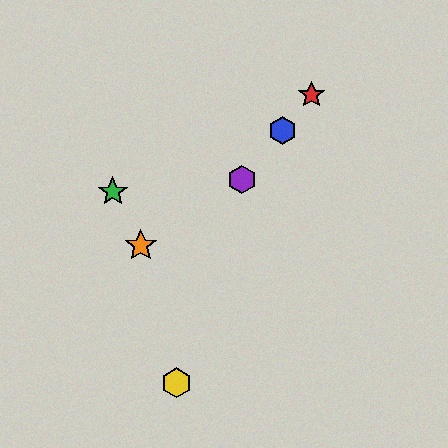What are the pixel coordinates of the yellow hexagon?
The yellow hexagon is at (176, 383).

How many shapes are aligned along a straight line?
3 shapes (the red star, the blue hexagon, the purple hexagon) are aligned along a straight line.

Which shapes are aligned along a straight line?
The red star, the blue hexagon, the purple hexagon are aligned along a straight line.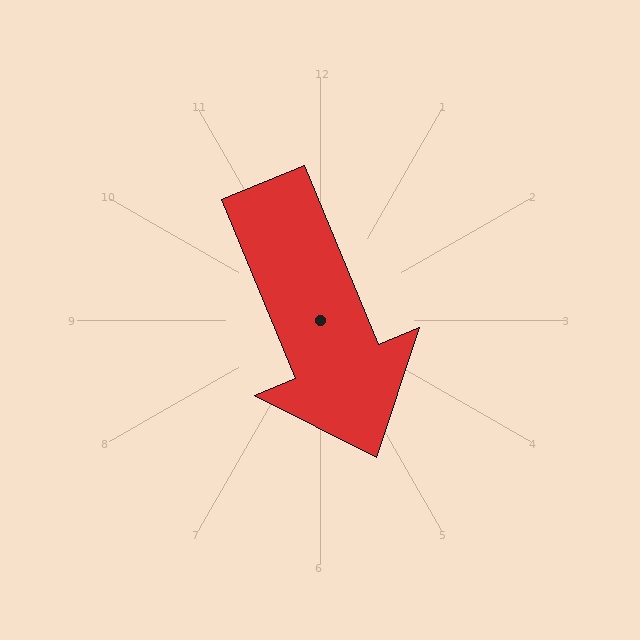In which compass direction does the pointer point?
South.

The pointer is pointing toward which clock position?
Roughly 5 o'clock.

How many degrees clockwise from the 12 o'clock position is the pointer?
Approximately 158 degrees.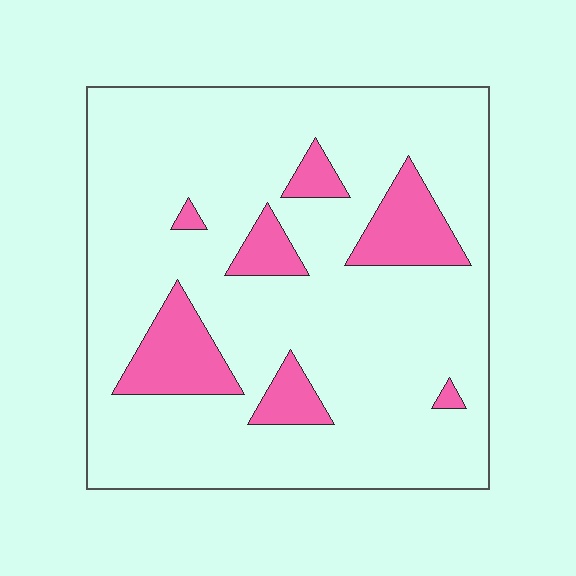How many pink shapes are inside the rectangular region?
7.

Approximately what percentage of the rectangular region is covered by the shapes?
Approximately 15%.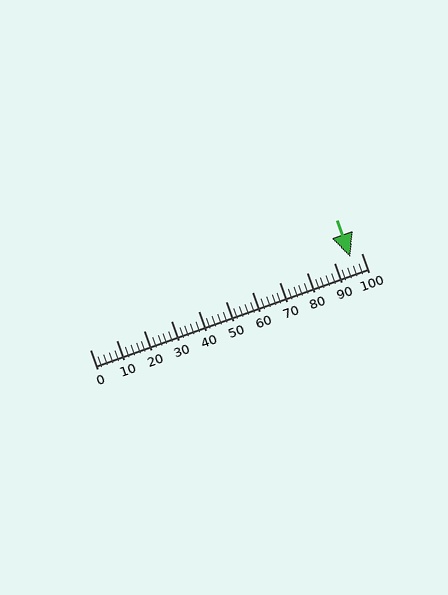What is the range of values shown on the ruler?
The ruler shows values from 0 to 100.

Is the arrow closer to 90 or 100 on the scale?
The arrow is closer to 100.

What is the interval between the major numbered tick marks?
The major tick marks are spaced 10 units apart.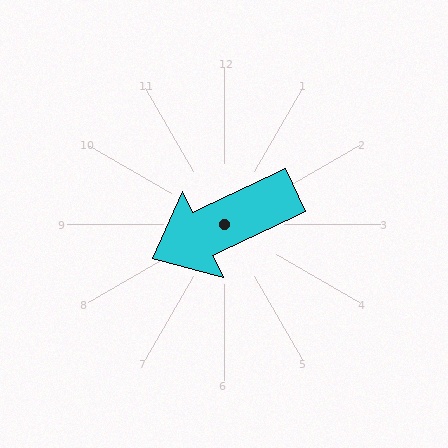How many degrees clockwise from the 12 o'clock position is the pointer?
Approximately 244 degrees.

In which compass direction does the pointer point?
Southwest.